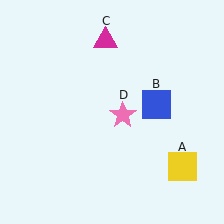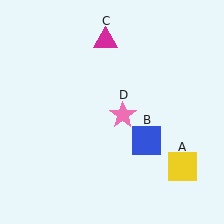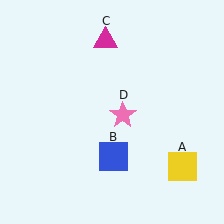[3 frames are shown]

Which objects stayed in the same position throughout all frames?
Yellow square (object A) and magenta triangle (object C) and pink star (object D) remained stationary.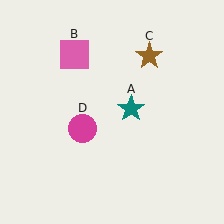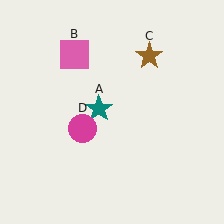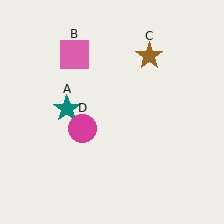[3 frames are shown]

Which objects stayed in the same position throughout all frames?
Pink square (object B) and brown star (object C) and magenta circle (object D) remained stationary.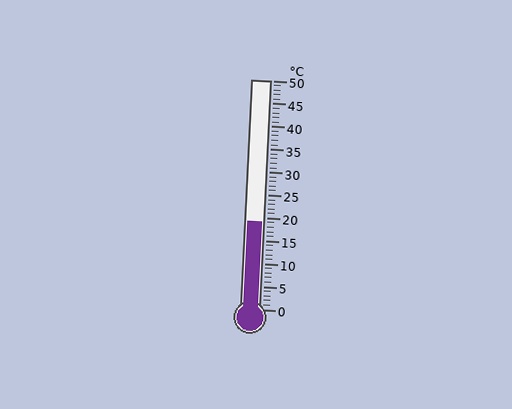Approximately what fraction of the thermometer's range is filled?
The thermometer is filled to approximately 40% of its range.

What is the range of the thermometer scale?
The thermometer scale ranges from 0°C to 50°C.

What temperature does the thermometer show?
The thermometer shows approximately 19°C.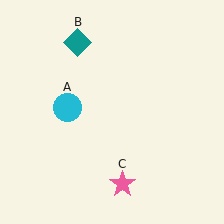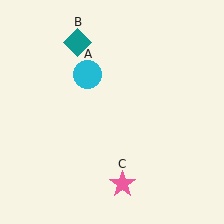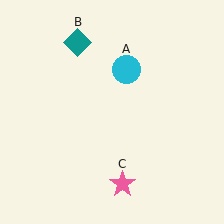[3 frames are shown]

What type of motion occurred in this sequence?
The cyan circle (object A) rotated clockwise around the center of the scene.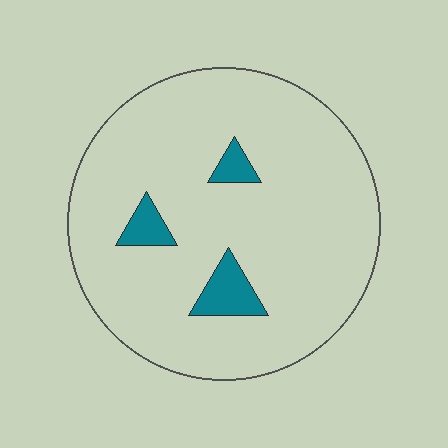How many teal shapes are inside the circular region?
3.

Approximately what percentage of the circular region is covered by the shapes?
Approximately 10%.